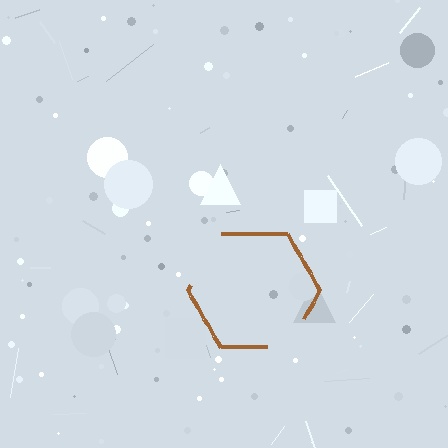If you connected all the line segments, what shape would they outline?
They would outline a hexagon.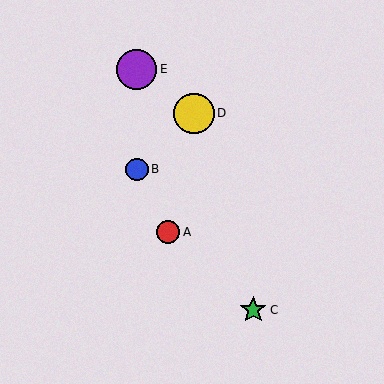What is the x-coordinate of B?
Object B is at x≈137.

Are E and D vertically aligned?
No, E is at x≈137 and D is at x≈194.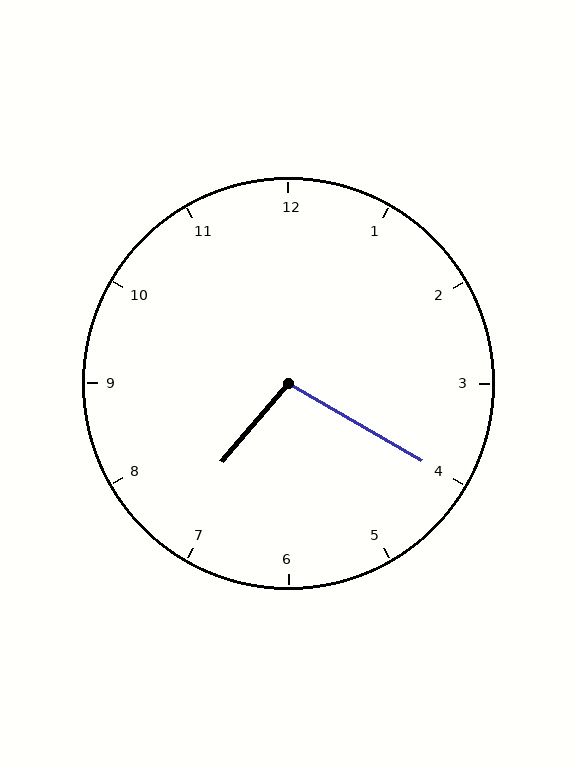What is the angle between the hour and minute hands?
Approximately 100 degrees.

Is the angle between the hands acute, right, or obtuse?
It is obtuse.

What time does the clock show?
7:20.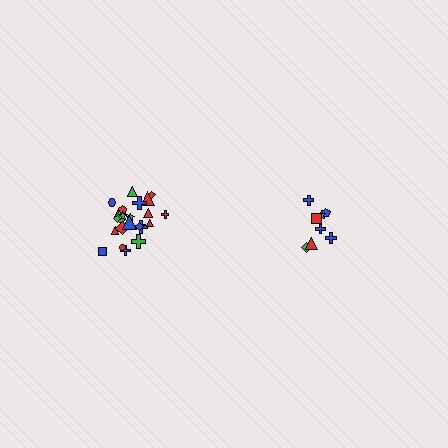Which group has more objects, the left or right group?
The left group.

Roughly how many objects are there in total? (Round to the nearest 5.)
Roughly 35 objects in total.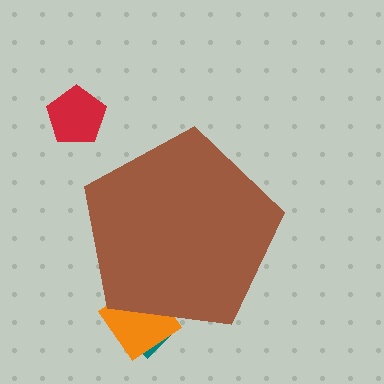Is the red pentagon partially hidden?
No, the red pentagon is fully visible.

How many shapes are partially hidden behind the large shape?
2 shapes are partially hidden.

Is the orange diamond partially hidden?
Yes, the orange diamond is partially hidden behind the brown pentagon.